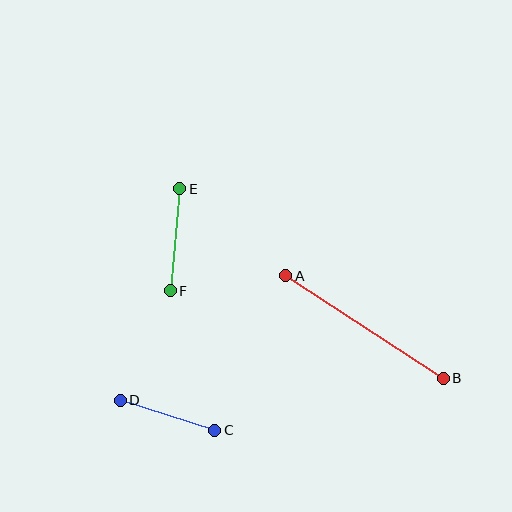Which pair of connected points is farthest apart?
Points A and B are farthest apart.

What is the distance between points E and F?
The distance is approximately 102 pixels.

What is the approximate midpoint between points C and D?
The midpoint is at approximately (168, 415) pixels.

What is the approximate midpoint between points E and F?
The midpoint is at approximately (175, 240) pixels.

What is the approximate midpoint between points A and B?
The midpoint is at approximately (364, 327) pixels.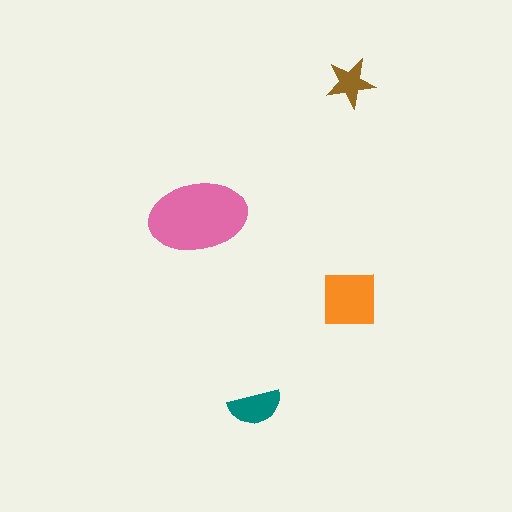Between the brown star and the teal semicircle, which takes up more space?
The teal semicircle.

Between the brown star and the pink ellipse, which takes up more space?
The pink ellipse.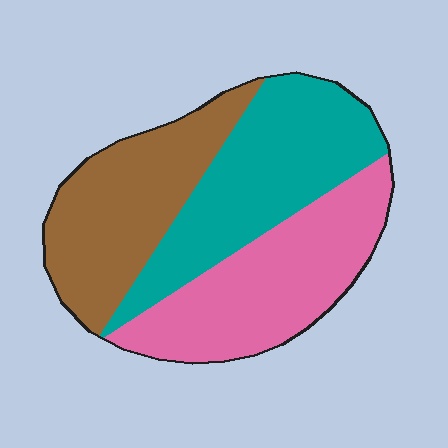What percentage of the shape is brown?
Brown covers 31% of the shape.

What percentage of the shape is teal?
Teal covers 35% of the shape.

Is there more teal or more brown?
Teal.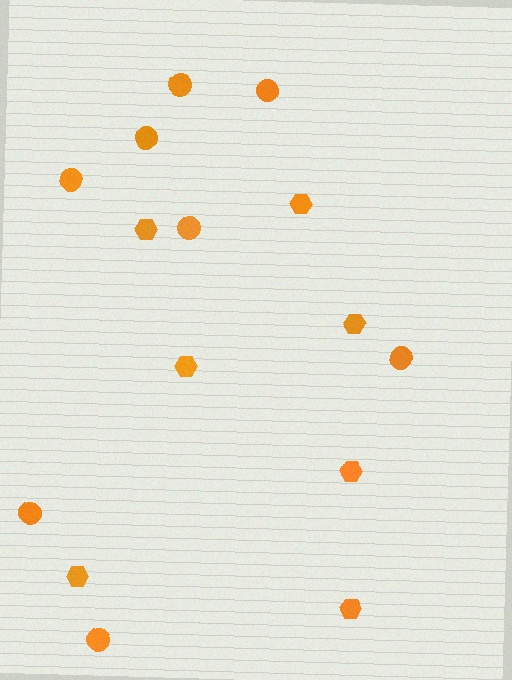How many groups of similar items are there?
There are 2 groups: one group of circles (8) and one group of hexagons (7).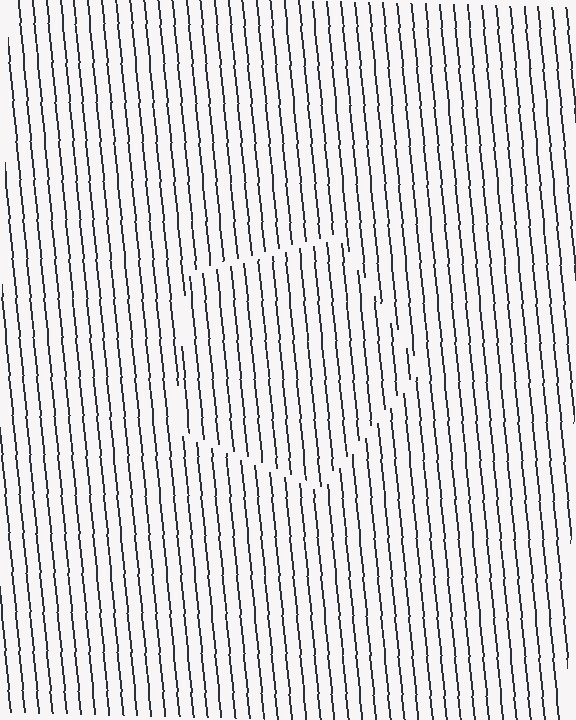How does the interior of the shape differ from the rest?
The interior of the shape contains the same grating, shifted by half a period — the contour is defined by the phase discontinuity where line-ends from the inner and outer gratings abut.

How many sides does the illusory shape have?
5 sides — the line-ends trace a pentagon.